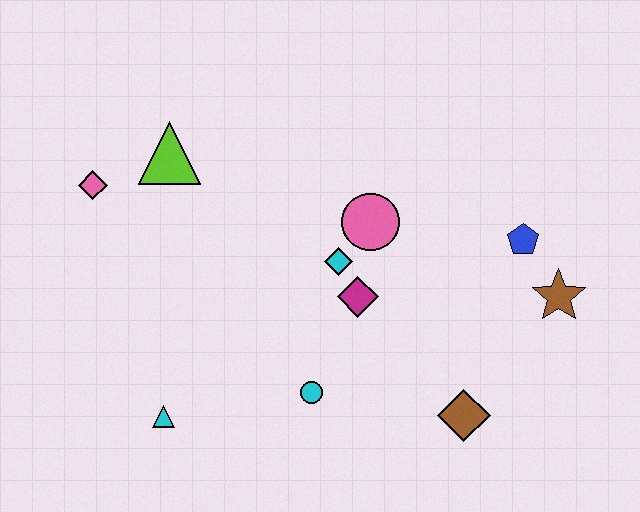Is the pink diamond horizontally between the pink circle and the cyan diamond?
No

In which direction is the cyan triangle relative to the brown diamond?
The cyan triangle is to the left of the brown diamond.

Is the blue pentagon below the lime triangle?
Yes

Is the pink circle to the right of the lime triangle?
Yes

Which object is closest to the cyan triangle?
The cyan circle is closest to the cyan triangle.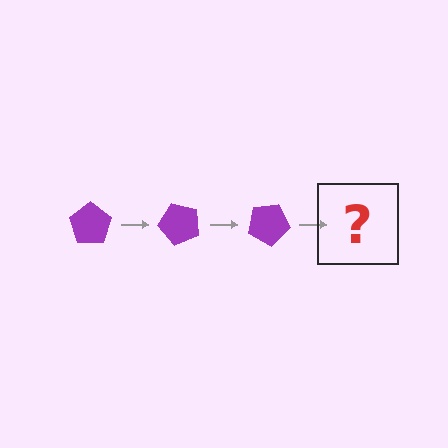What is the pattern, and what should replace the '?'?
The pattern is that the pentagon rotates 50 degrees each step. The '?' should be a purple pentagon rotated 150 degrees.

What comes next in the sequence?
The next element should be a purple pentagon rotated 150 degrees.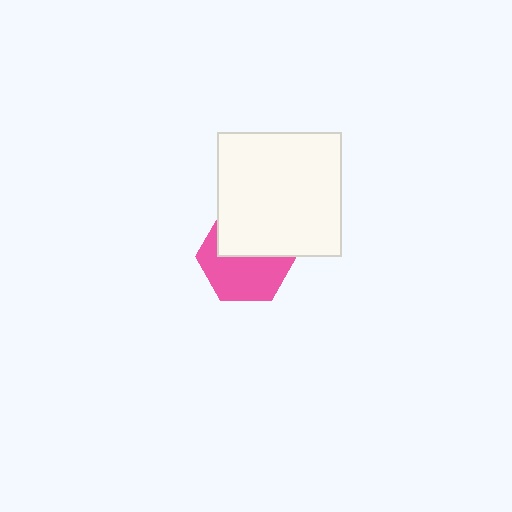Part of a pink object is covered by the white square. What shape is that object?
It is a hexagon.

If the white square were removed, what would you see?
You would see the complete pink hexagon.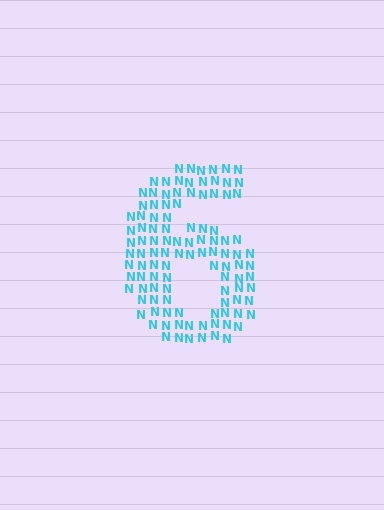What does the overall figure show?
The overall figure shows the digit 6.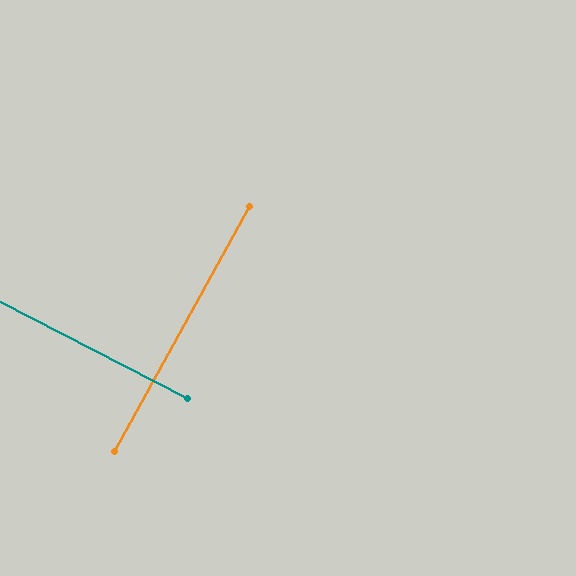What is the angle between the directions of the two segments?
Approximately 88 degrees.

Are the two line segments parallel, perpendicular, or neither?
Perpendicular — they meet at approximately 88°.